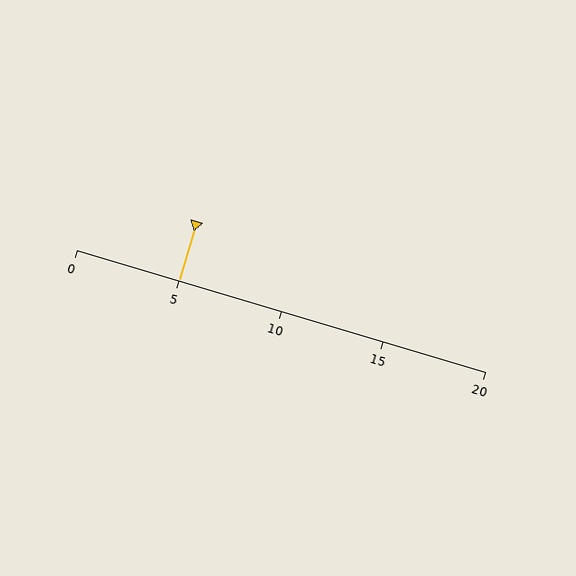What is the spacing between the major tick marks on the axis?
The major ticks are spaced 5 apart.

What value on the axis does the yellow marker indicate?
The marker indicates approximately 5.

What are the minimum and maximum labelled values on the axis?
The axis runs from 0 to 20.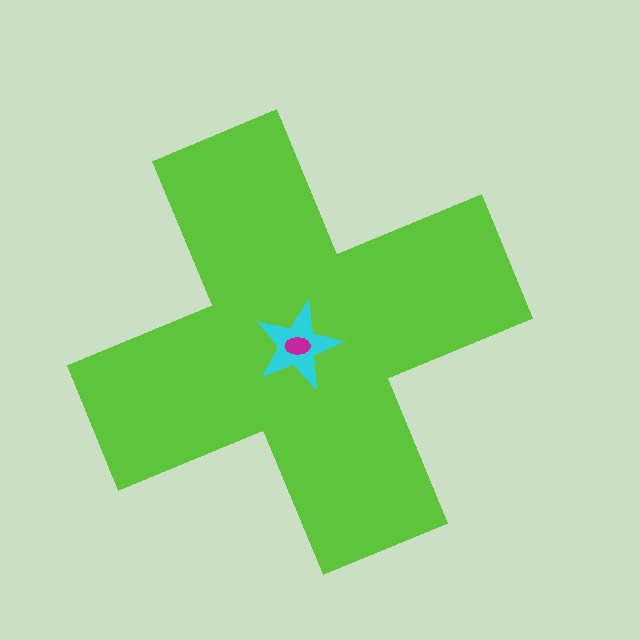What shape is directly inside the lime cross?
The cyan star.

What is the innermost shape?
The magenta ellipse.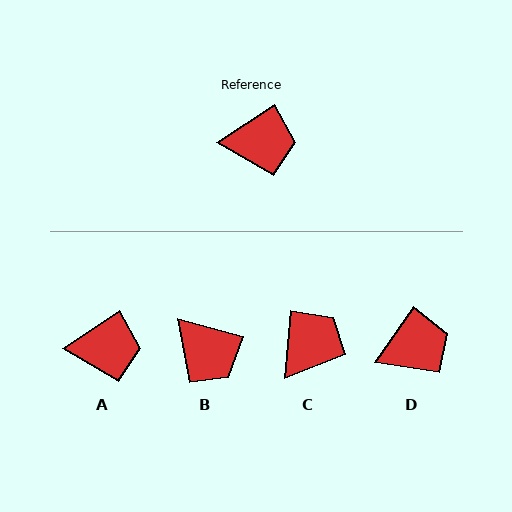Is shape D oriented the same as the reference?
No, it is off by about 22 degrees.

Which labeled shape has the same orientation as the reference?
A.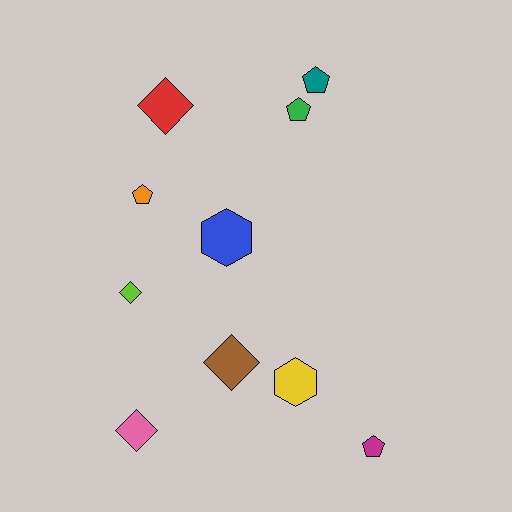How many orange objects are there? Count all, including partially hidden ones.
There is 1 orange object.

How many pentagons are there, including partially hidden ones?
There are 4 pentagons.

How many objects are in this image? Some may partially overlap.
There are 10 objects.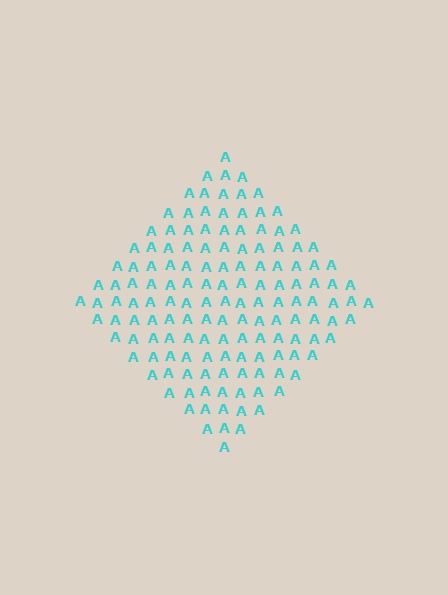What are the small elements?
The small elements are letter A's.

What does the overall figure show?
The overall figure shows a diamond.